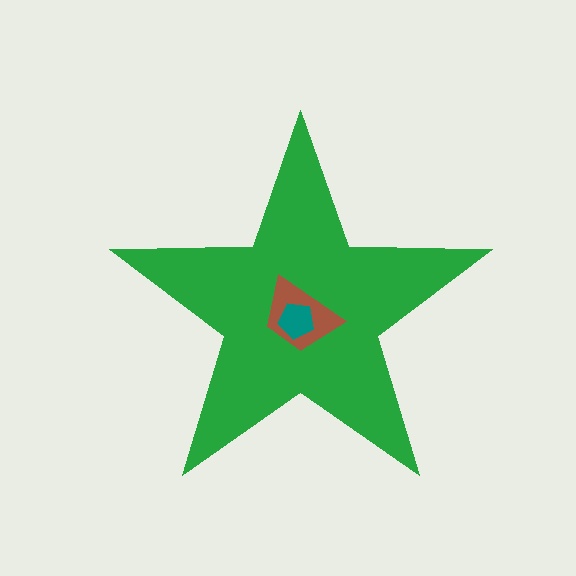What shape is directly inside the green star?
The brown trapezoid.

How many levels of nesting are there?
3.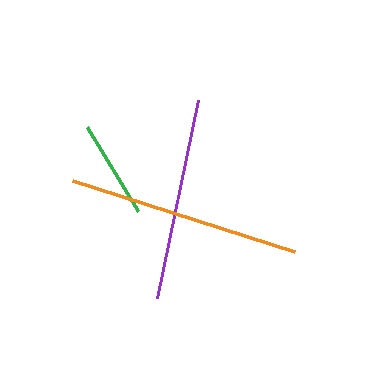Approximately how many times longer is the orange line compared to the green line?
The orange line is approximately 2.4 times the length of the green line.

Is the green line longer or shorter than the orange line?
The orange line is longer than the green line.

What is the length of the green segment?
The green segment is approximately 98 pixels long.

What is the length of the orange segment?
The orange segment is approximately 232 pixels long.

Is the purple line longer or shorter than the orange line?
The orange line is longer than the purple line.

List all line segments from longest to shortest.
From longest to shortest: orange, purple, green.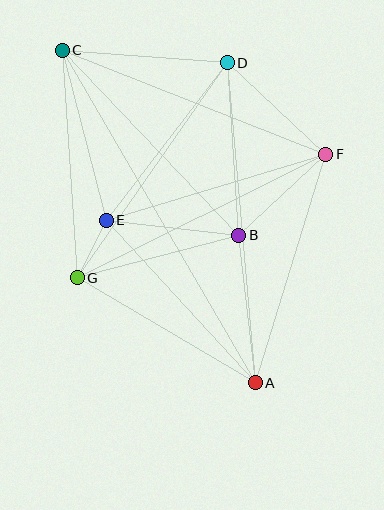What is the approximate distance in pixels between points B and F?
The distance between B and F is approximately 118 pixels.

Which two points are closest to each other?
Points E and G are closest to each other.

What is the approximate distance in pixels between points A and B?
The distance between A and B is approximately 149 pixels.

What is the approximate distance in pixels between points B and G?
The distance between B and G is approximately 167 pixels.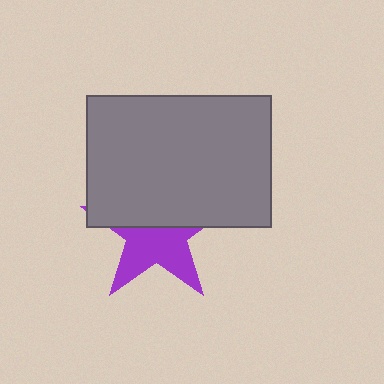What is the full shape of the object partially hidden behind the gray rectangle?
The partially hidden object is a purple star.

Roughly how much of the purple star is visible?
About half of it is visible (roughly 50%).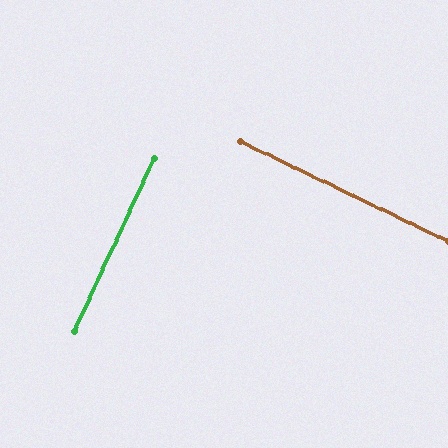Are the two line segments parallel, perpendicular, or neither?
Perpendicular — they meet at approximately 89°.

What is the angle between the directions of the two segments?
Approximately 89 degrees.